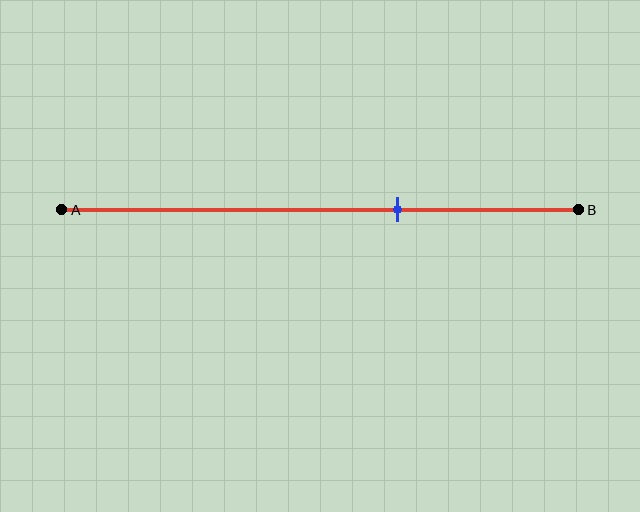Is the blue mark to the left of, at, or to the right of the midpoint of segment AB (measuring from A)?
The blue mark is to the right of the midpoint of segment AB.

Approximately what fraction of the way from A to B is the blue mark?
The blue mark is approximately 65% of the way from A to B.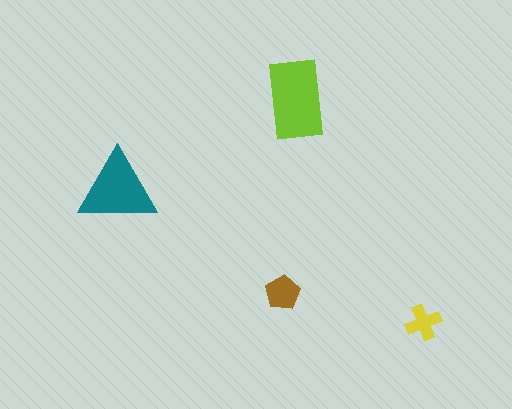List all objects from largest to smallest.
The lime rectangle, the teal triangle, the brown pentagon, the yellow cross.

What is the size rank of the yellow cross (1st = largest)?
4th.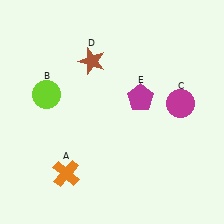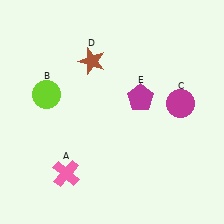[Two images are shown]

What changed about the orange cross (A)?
In Image 1, A is orange. In Image 2, it changed to pink.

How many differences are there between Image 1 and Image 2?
There is 1 difference between the two images.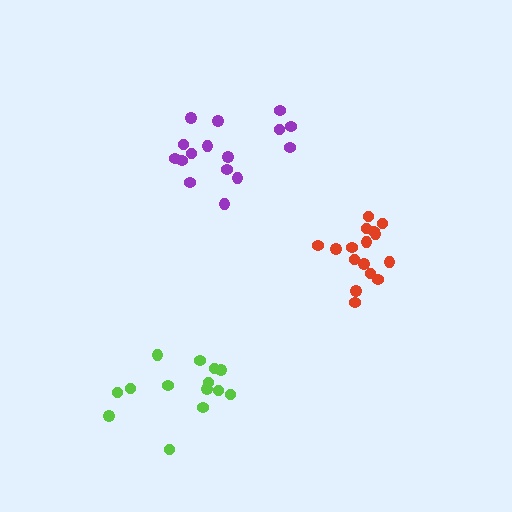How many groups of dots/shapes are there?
There are 3 groups.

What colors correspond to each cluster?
The clusters are colored: red, purple, lime.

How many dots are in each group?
Group 1: 16 dots, Group 2: 16 dots, Group 3: 14 dots (46 total).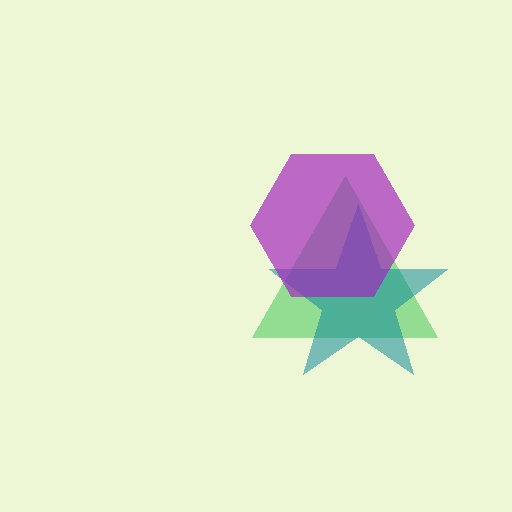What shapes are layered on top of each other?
The layered shapes are: a green triangle, a teal star, a purple hexagon.